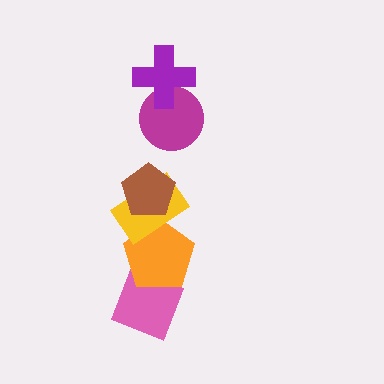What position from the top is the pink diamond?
The pink diamond is 6th from the top.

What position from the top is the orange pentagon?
The orange pentagon is 5th from the top.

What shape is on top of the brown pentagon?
The magenta circle is on top of the brown pentagon.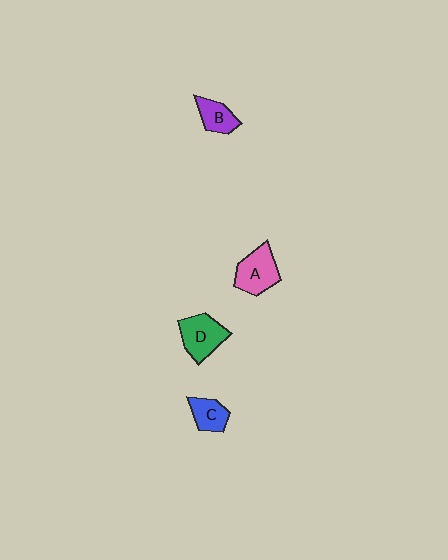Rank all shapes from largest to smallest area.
From largest to smallest: A (pink), D (green), C (blue), B (purple).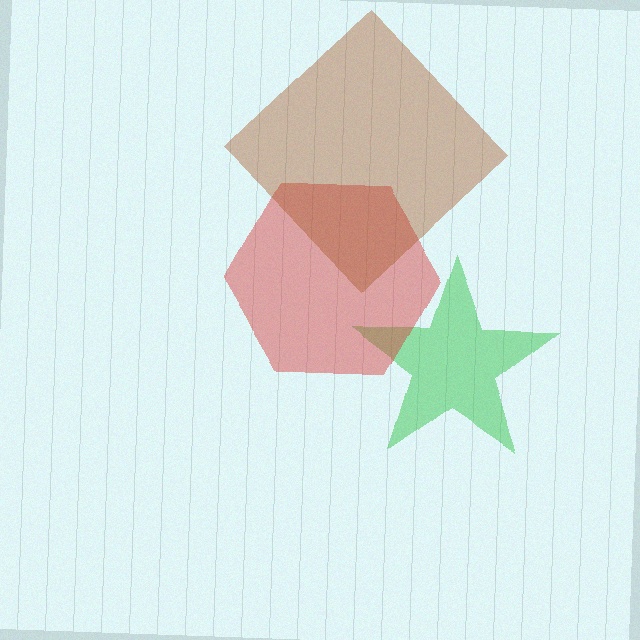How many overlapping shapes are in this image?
There are 3 overlapping shapes in the image.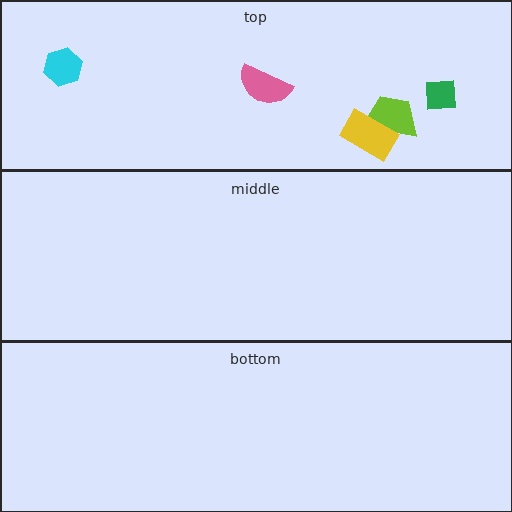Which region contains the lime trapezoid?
The top region.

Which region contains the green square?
The top region.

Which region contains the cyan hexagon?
The top region.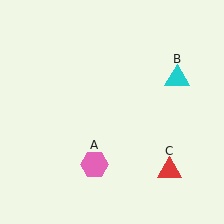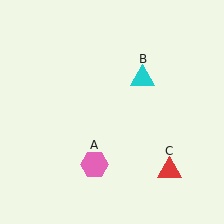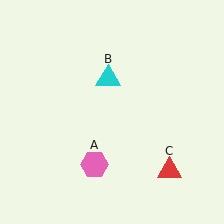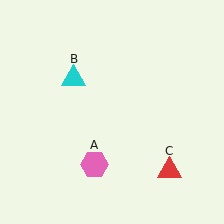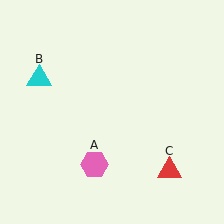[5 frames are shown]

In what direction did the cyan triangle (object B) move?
The cyan triangle (object B) moved left.